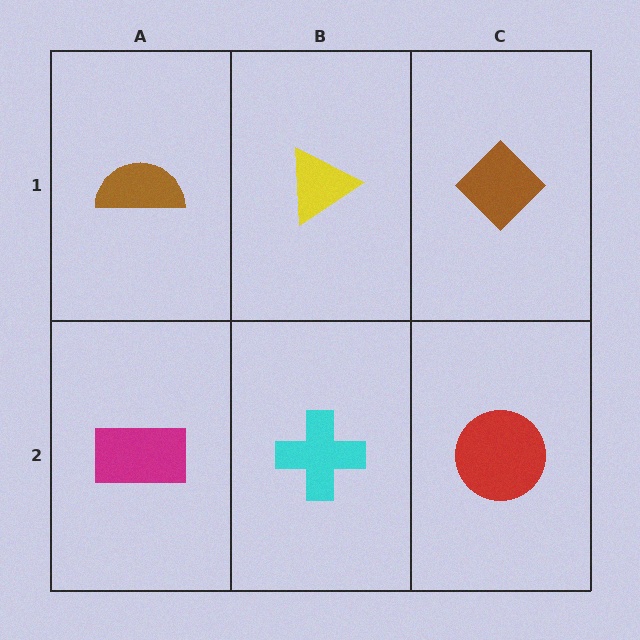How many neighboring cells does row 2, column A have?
2.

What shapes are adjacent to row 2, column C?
A brown diamond (row 1, column C), a cyan cross (row 2, column B).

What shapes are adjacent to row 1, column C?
A red circle (row 2, column C), a yellow triangle (row 1, column B).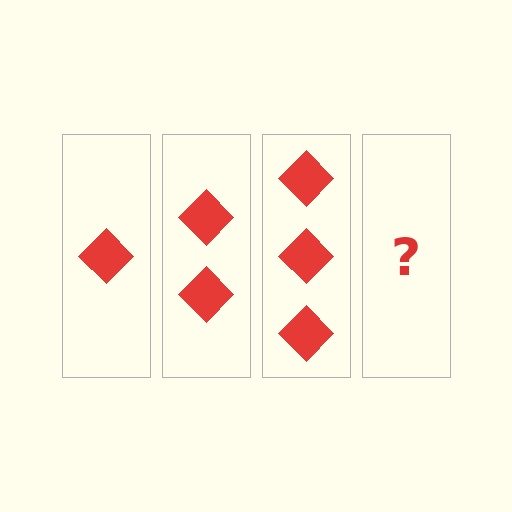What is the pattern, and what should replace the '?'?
The pattern is that each step adds one more diamond. The '?' should be 4 diamonds.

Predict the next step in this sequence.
The next step is 4 diamonds.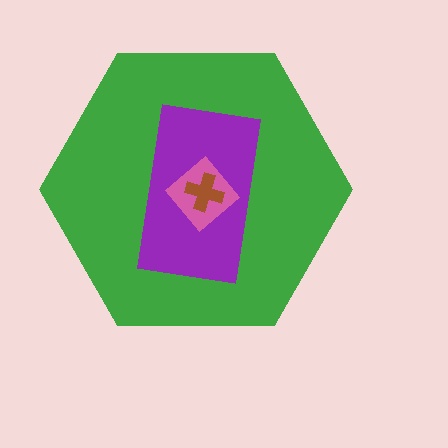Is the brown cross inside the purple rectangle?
Yes.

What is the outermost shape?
The green hexagon.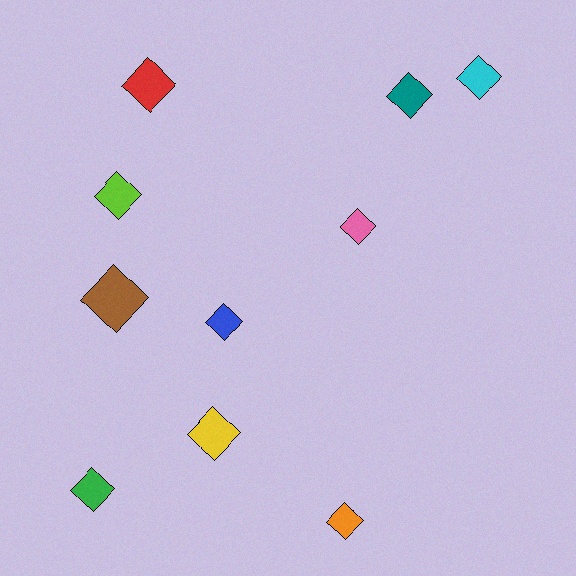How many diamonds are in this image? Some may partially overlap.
There are 10 diamonds.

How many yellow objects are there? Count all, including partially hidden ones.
There is 1 yellow object.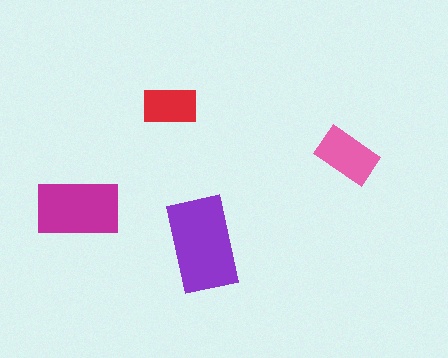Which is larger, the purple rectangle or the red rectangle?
The purple one.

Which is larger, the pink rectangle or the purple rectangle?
The purple one.